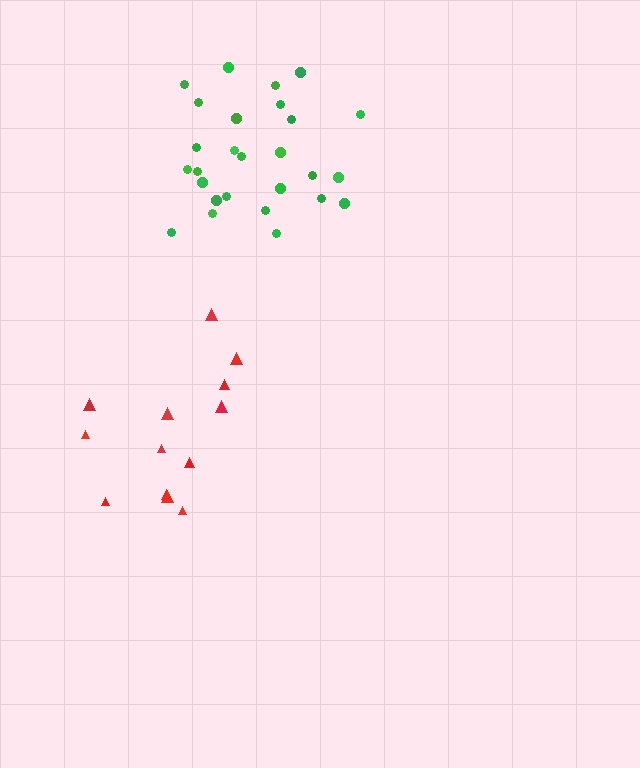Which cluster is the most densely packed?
Green.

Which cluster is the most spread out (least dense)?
Red.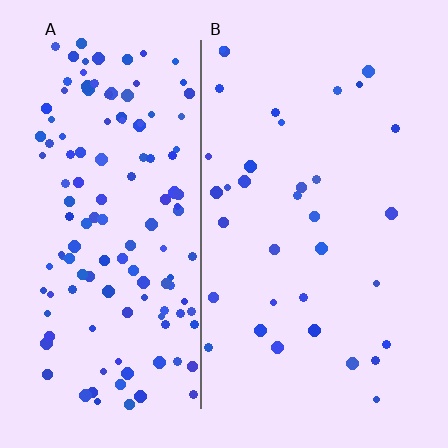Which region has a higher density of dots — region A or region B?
A (the left).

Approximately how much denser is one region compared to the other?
Approximately 4.0× — region A over region B.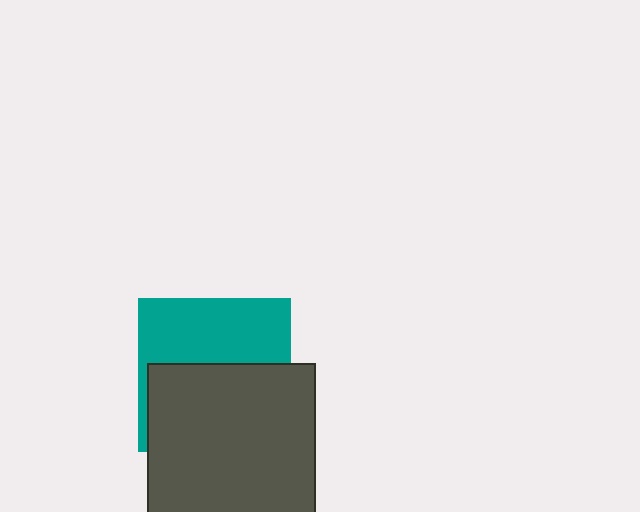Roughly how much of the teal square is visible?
About half of it is visible (roughly 47%).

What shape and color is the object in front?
The object in front is a dark gray square.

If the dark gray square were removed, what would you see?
You would see the complete teal square.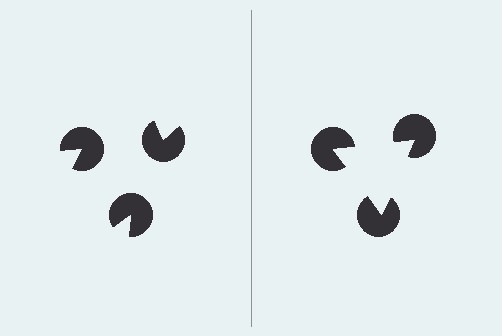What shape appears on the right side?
An illusory triangle.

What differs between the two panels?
The pac-man discs are positioned identically on both sides; only the wedge orientations differ. On the right they align to a triangle; on the left they are misaligned.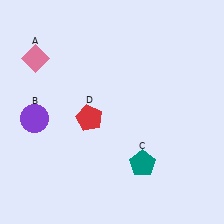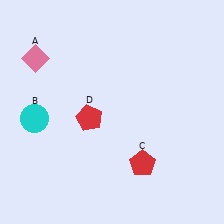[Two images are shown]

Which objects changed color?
B changed from purple to cyan. C changed from teal to red.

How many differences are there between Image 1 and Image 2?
There are 2 differences between the two images.